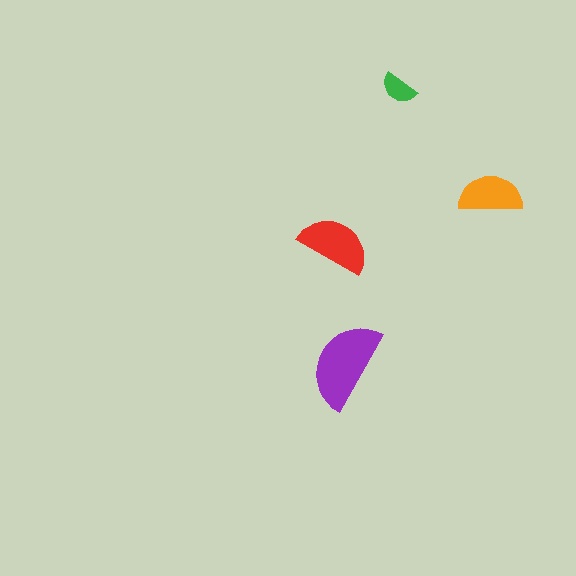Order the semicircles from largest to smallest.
the purple one, the red one, the orange one, the green one.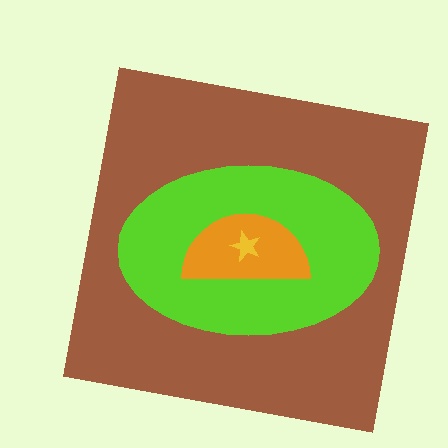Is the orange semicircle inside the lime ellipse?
Yes.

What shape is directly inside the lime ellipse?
The orange semicircle.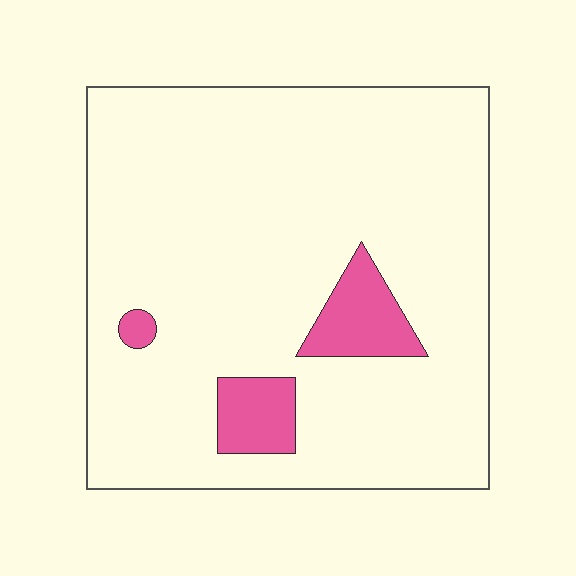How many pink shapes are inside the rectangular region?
3.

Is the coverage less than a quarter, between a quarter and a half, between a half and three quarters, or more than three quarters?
Less than a quarter.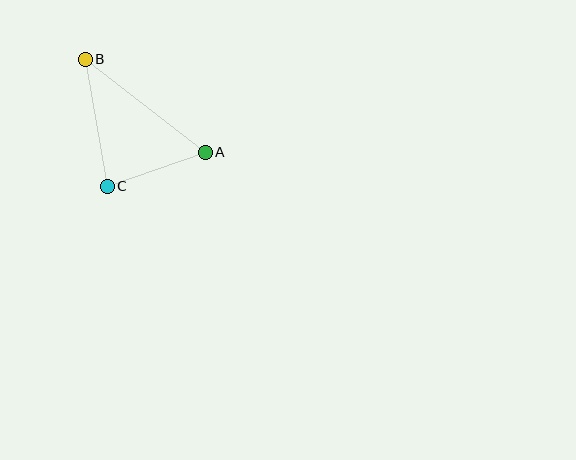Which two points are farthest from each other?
Points A and B are farthest from each other.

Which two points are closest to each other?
Points A and C are closest to each other.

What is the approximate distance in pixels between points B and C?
The distance between B and C is approximately 129 pixels.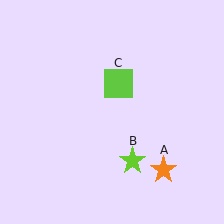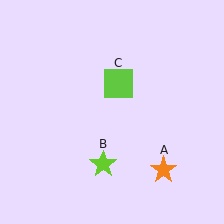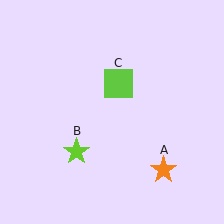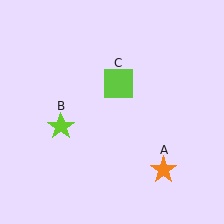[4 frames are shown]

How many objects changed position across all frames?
1 object changed position: lime star (object B).